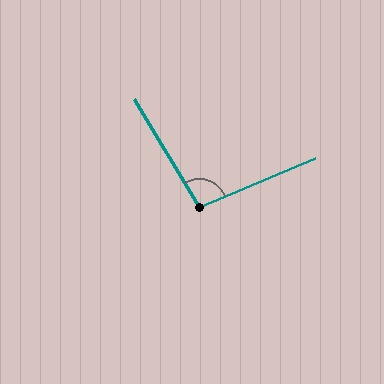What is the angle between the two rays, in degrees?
Approximately 98 degrees.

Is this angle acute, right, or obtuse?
It is obtuse.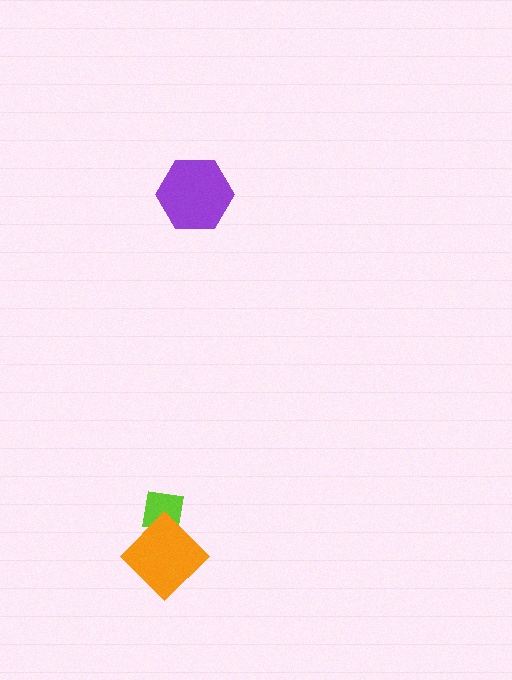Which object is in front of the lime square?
The orange diamond is in front of the lime square.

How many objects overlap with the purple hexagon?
0 objects overlap with the purple hexagon.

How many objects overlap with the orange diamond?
1 object overlaps with the orange diamond.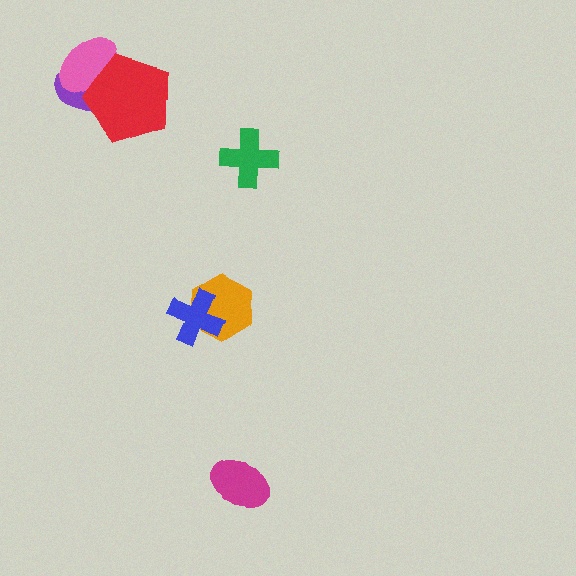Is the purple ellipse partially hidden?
Yes, it is partially covered by another shape.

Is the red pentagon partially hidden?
No, no other shape covers it.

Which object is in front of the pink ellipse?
The red pentagon is in front of the pink ellipse.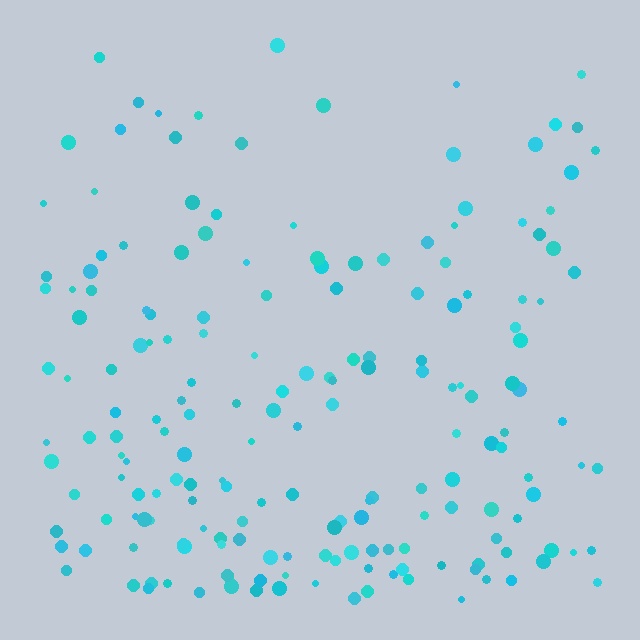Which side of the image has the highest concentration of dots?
The bottom.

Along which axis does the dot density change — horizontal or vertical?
Vertical.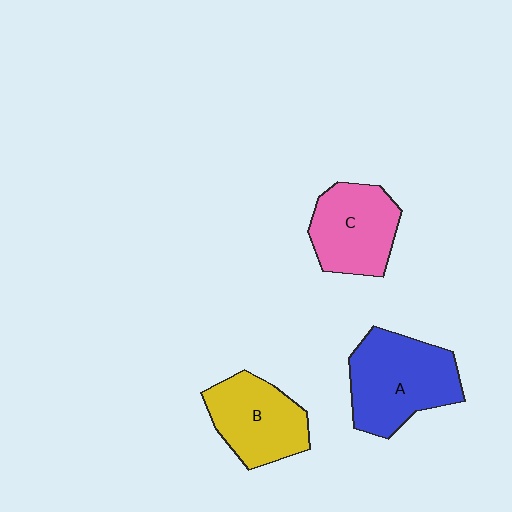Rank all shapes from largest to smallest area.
From largest to smallest: A (blue), C (pink), B (yellow).